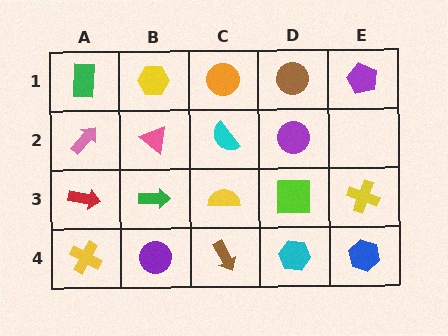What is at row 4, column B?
A purple circle.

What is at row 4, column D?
A cyan hexagon.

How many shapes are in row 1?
5 shapes.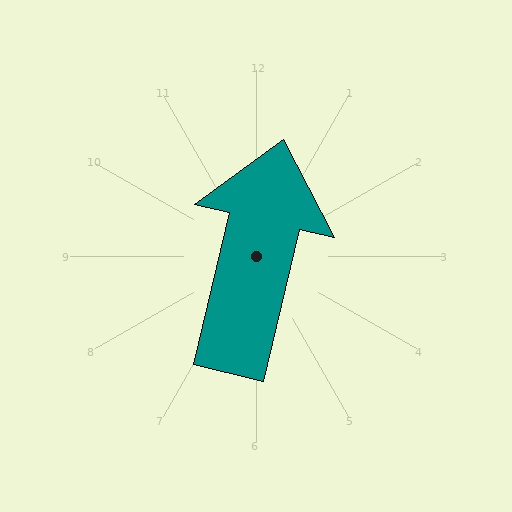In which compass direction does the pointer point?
North.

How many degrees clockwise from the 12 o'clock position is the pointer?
Approximately 13 degrees.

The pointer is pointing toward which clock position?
Roughly 12 o'clock.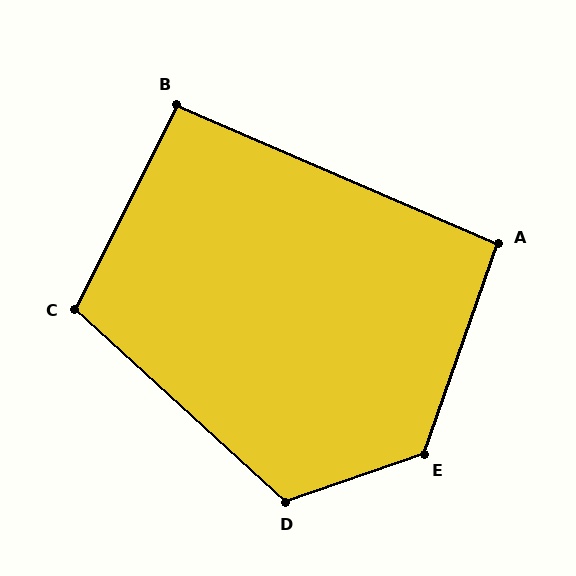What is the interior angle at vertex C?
Approximately 106 degrees (obtuse).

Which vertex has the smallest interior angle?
B, at approximately 93 degrees.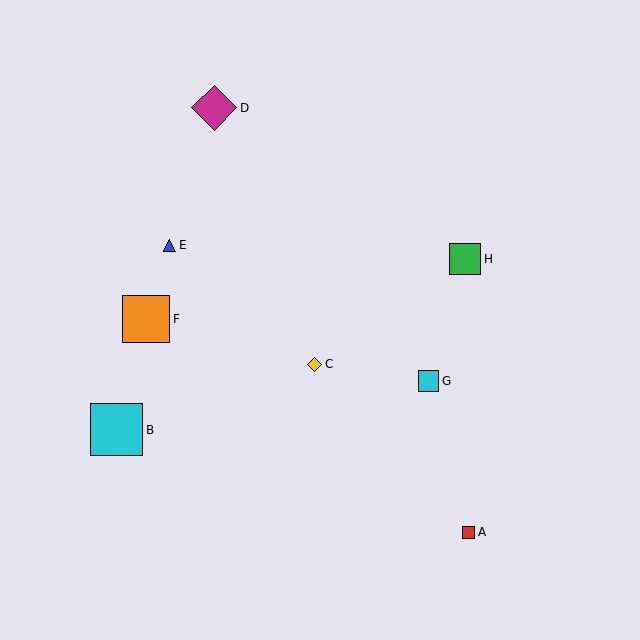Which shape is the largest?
The cyan square (labeled B) is the largest.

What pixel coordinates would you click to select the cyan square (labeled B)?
Click at (117, 430) to select the cyan square B.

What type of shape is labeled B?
Shape B is a cyan square.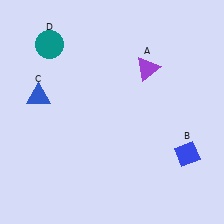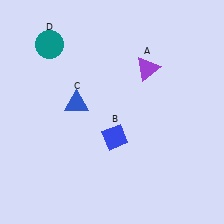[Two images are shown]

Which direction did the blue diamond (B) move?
The blue diamond (B) moved left.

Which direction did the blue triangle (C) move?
The blue triangle (C) moved right.